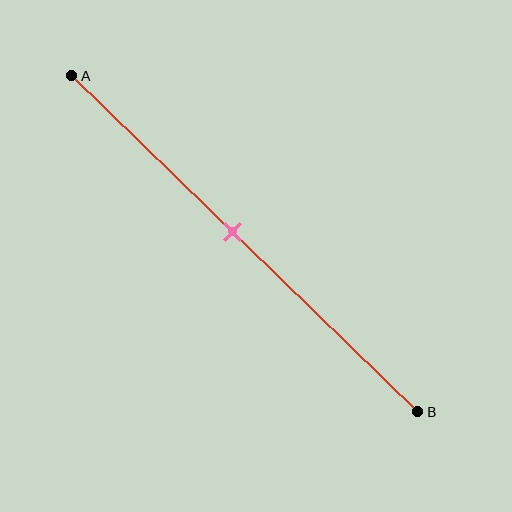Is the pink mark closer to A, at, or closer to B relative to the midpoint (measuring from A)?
The pink mark is closer to point A than the midpoint of segment AB.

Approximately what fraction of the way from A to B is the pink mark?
The pink mark is approximately 45% of the way from A to B.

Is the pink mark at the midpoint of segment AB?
No, the mark is at about 45% from A, not at the 50% midpoint.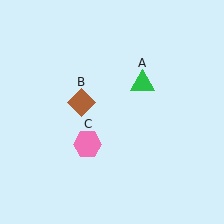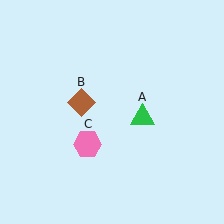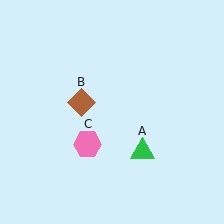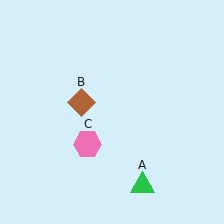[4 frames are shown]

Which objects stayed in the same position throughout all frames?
Brown diamond (object B) and pink hexagon (object C) remained stationary.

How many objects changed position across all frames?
1 object changed position: green triangle (object A).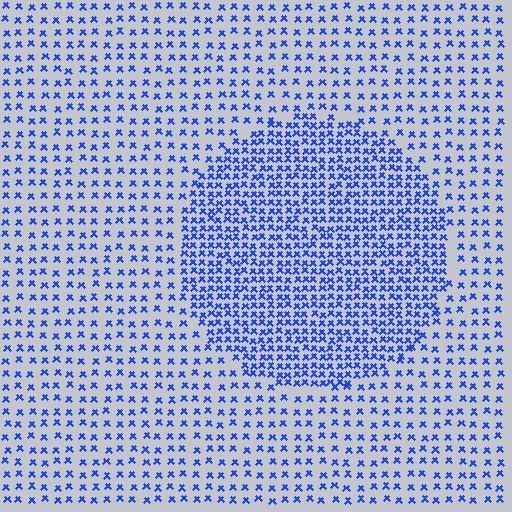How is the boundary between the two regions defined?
The boundary is defined by a change in element density (approximately 2.2x ratio). All elements are the same color, size, and shape.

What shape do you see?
I see a circle.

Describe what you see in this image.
The image contains small blue elements arranged at two different densities. A circle-shaped region is visible where the elements are more densely packed than the surrounding area.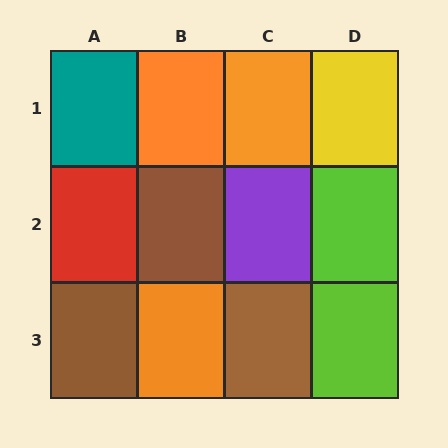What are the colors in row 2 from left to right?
Red, brown, purple, lime.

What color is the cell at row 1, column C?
Orange.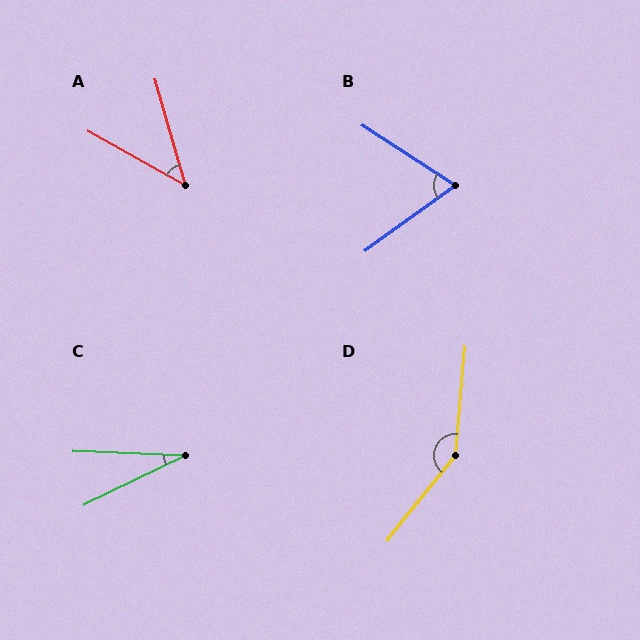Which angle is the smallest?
C, at approximately 28 degrees.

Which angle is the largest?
D, at approximately 147 degrees.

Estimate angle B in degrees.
Approximately 69 degrees.